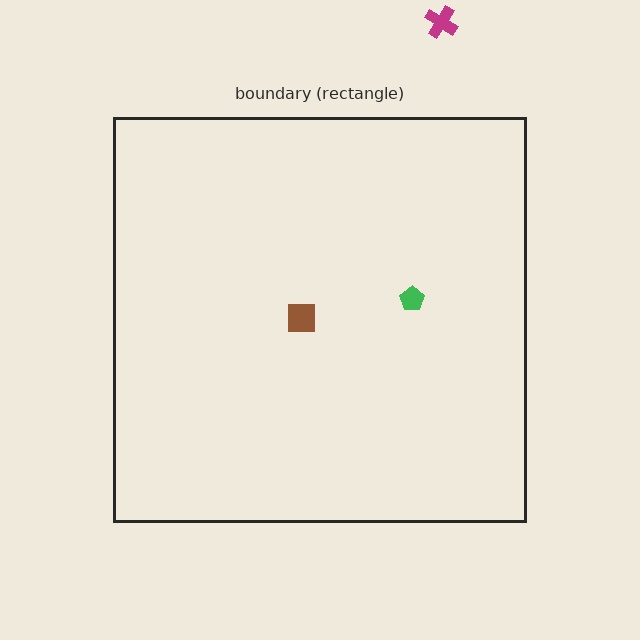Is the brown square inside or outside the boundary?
Inside.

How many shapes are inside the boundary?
2 inside, 1 outside.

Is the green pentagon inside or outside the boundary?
Inside.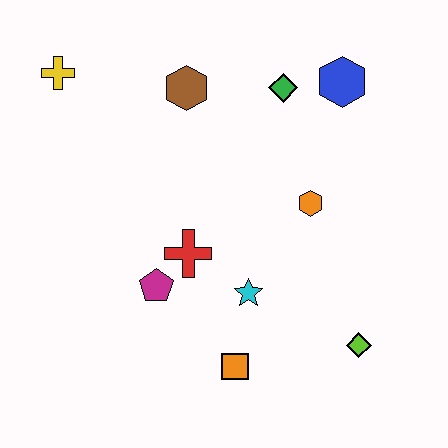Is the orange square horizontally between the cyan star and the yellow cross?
Yes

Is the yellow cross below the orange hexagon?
No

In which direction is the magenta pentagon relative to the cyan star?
The magenta pentagon is to the left of the cyan star.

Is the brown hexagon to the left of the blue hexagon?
Yes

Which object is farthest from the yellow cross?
The lime diamond is farthest from the yellow cross.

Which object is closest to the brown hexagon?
The green diamond is closest to the brown hexagon.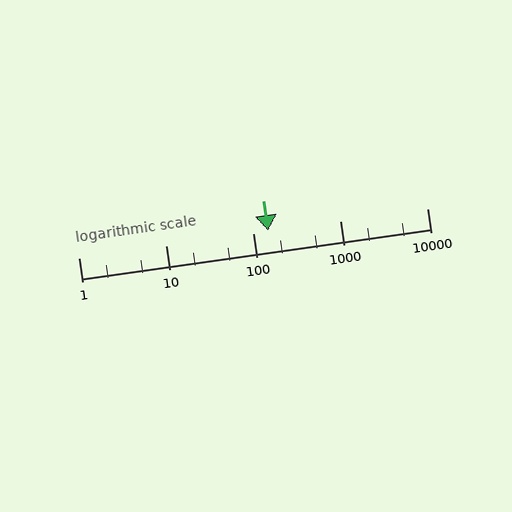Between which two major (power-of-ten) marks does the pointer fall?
The pointer is between 100 and 1000.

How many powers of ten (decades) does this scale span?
The scale spans 4 decades, from 1 to 10000.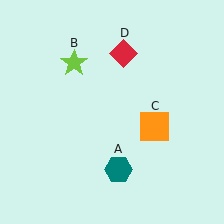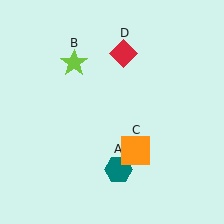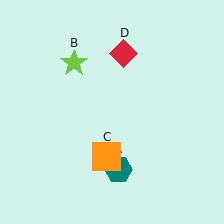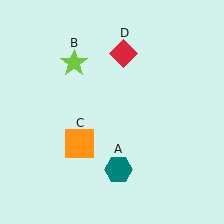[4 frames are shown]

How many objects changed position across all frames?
1 object changed position: orange square (object C).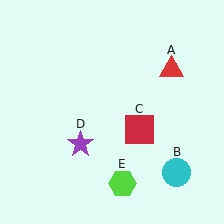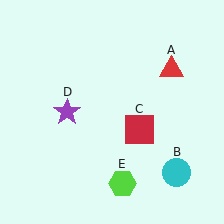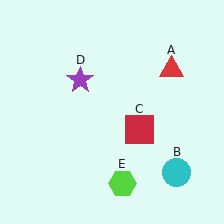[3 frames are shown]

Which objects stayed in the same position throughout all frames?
Red triangle (object A) and cyan circle (object B) and red square (object C) and lime hexagon (object E) remained stationary.